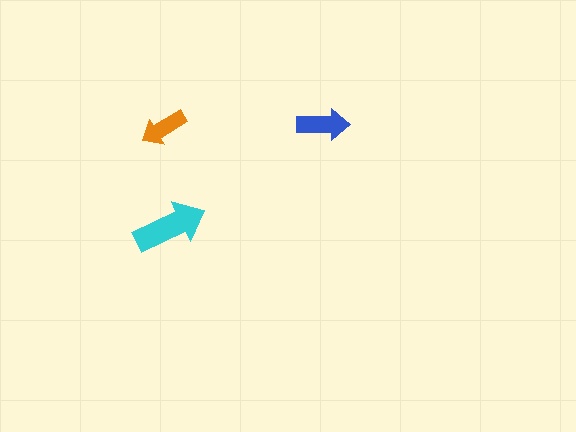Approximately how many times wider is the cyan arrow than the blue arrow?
About 1.5 times wider.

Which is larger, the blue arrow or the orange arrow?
The blue one.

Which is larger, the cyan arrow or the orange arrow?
The cyan one.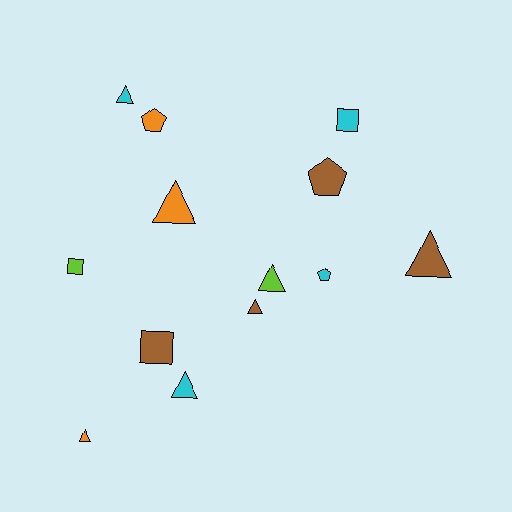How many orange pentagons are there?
There is 1 orange pentagon.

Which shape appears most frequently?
Triangle, with 7 objects.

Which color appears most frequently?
Cyan, with 4 objects.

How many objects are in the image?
There are 13 objects.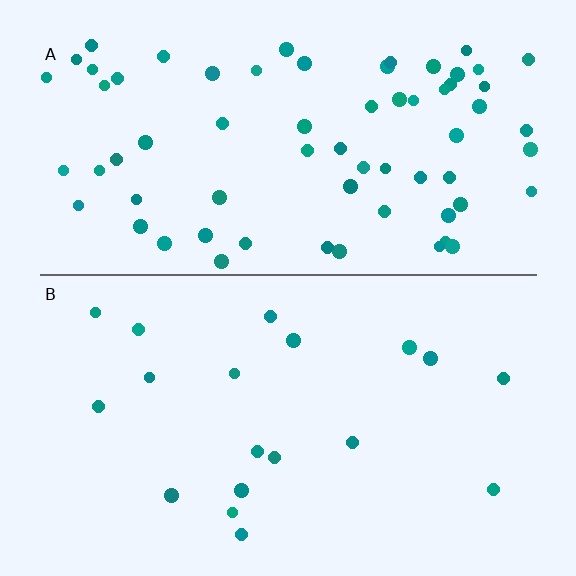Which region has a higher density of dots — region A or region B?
A (the top).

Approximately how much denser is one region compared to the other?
Approximately 3.6× — region A over region B.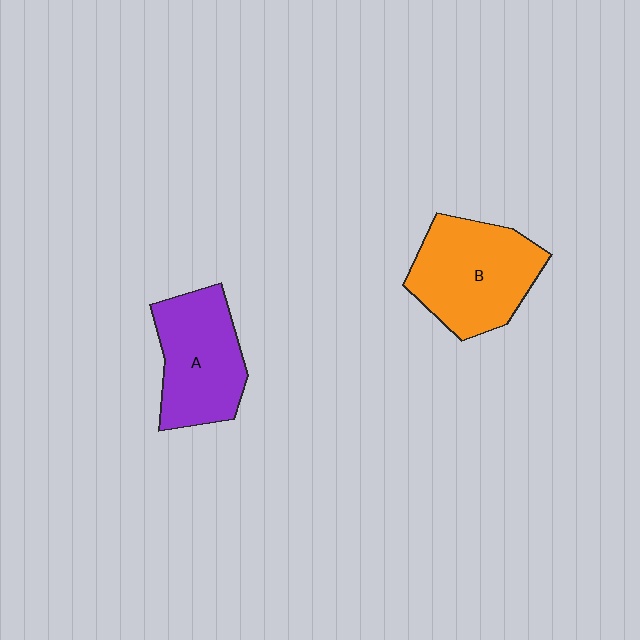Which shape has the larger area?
Shape B (orange).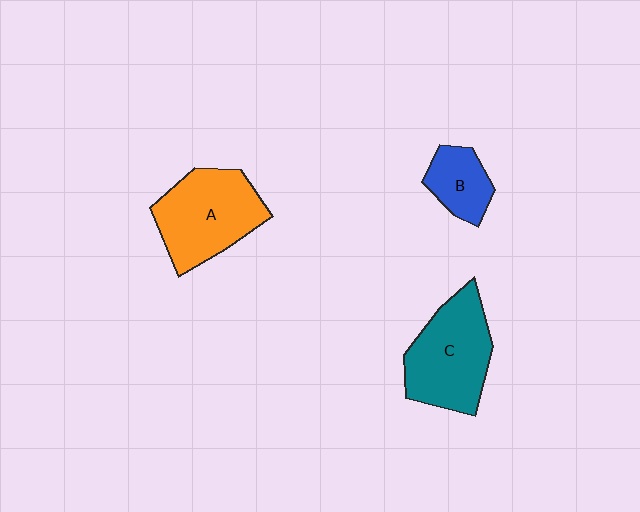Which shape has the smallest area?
Shape B (blue).